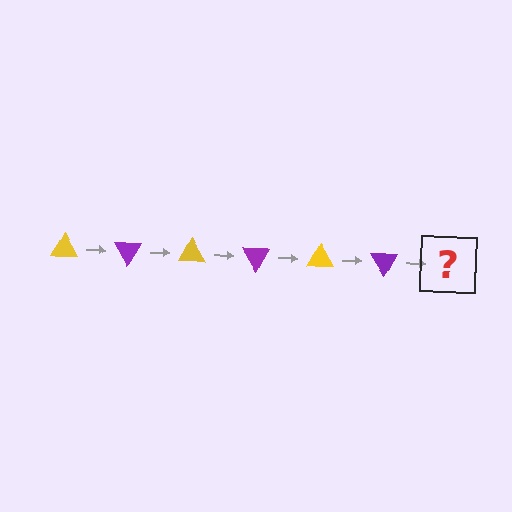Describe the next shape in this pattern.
It should be a yellow triangle, rotated 360 degrees from the start.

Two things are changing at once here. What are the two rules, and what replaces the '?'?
The two rules are that it rotates 60 degrees each step and the color cycles through yellow and purple. The '?' should be a yellow triangle, rotated 360 degrees from the start.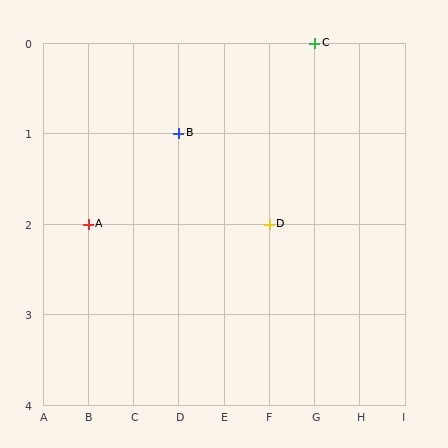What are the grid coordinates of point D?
Point D is at grid coordinates (F, 2).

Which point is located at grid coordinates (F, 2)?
Point D is at (F, 2).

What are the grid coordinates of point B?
Point B is at grid coordinates (D, 1).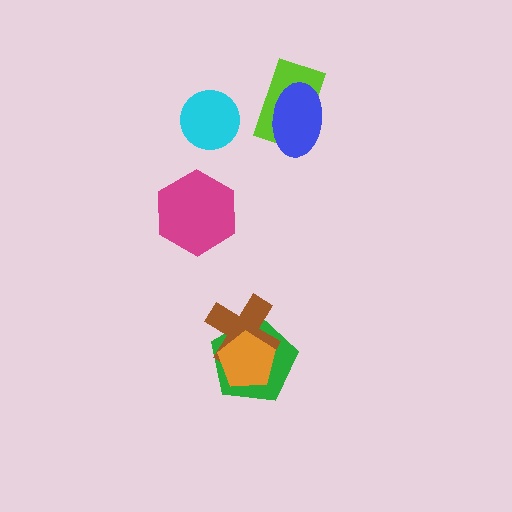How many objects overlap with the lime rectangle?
1 object overlaps with the lime rectangle.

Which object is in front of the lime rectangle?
The blue ellipse is in front of the lime rectangle.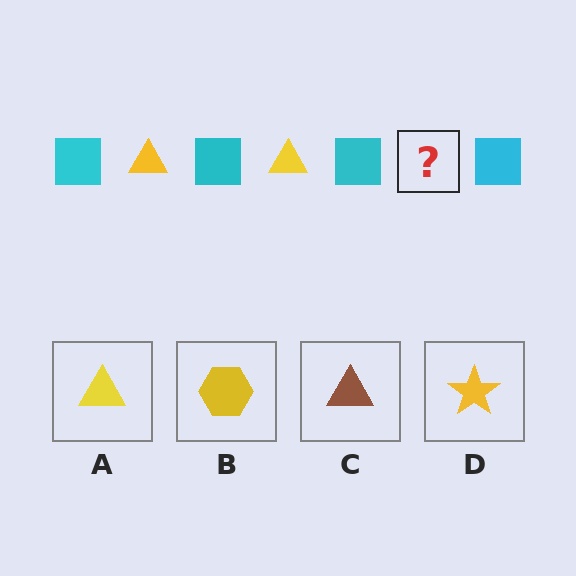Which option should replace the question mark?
Option A.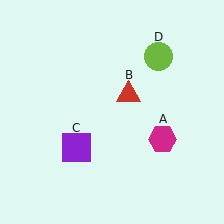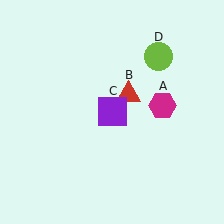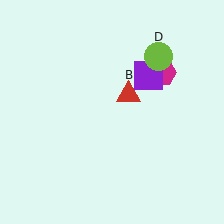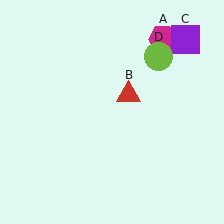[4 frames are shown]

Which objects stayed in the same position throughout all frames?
Red triangle (object B) and lime circle (object D) remained stationary.